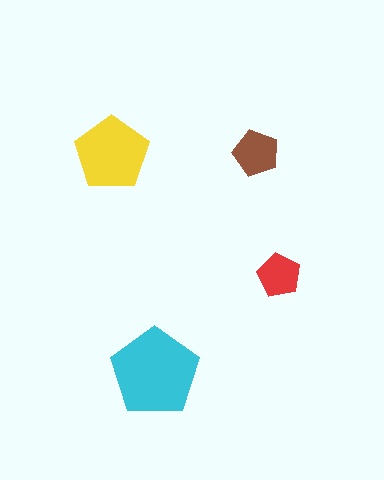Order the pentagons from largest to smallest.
the cyan one, the yellow one, the brown one, the red one.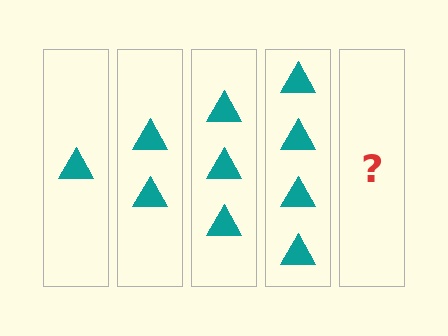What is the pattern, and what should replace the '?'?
The pattern is that each step adds one more triangle. The '?' should be 5 triangles.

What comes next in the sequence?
The next element should be 5 triangles.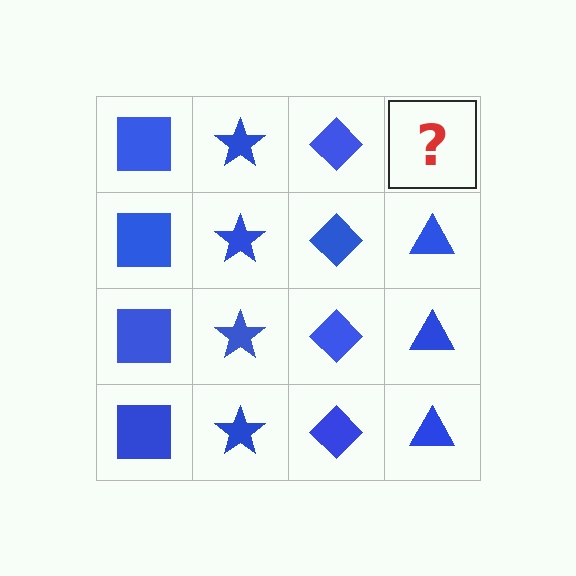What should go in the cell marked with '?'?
The missing cell should contain a blue triangle.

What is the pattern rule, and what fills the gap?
The rule is that each column has a consistent shape. The gap should be filled with a blue triangle.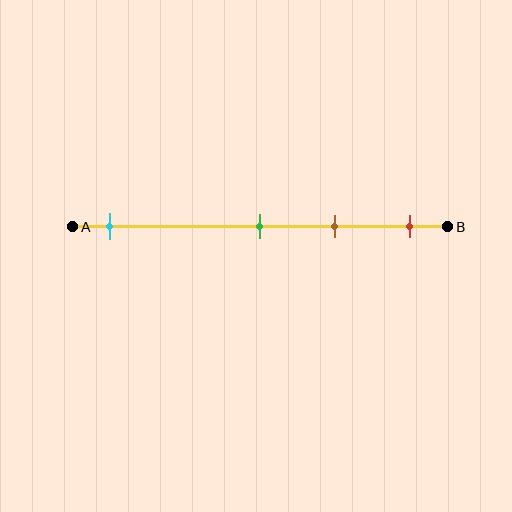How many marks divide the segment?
There are 4 marks dividing the segment.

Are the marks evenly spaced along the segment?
No, the marks are not evenly spaced.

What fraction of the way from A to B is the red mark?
The red mark is approximately 90% (0.9) of the way from A to B.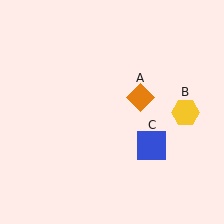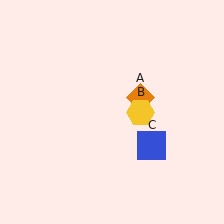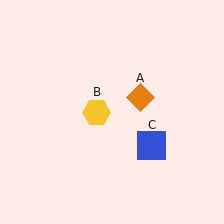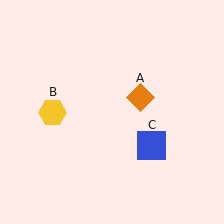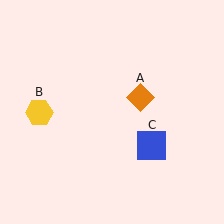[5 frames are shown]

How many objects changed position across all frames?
1 object changed position: yellow hexagon (object B).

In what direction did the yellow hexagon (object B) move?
The yellow hexagon (object B) moved left.